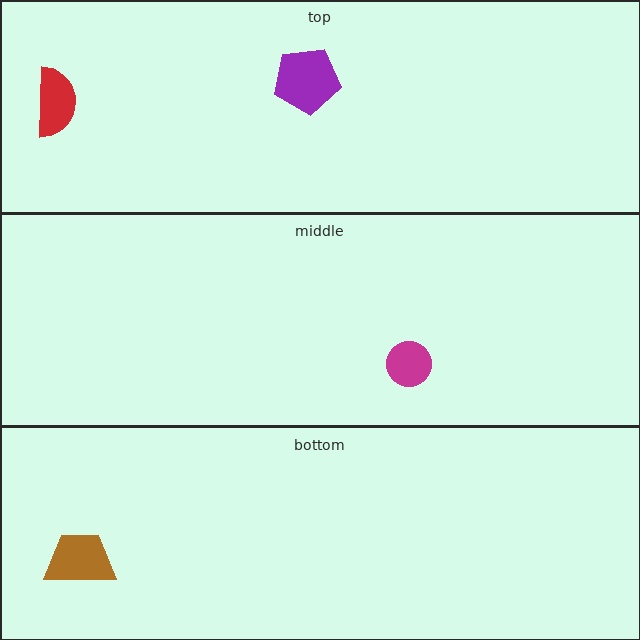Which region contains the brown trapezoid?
The bottom region.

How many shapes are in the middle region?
1.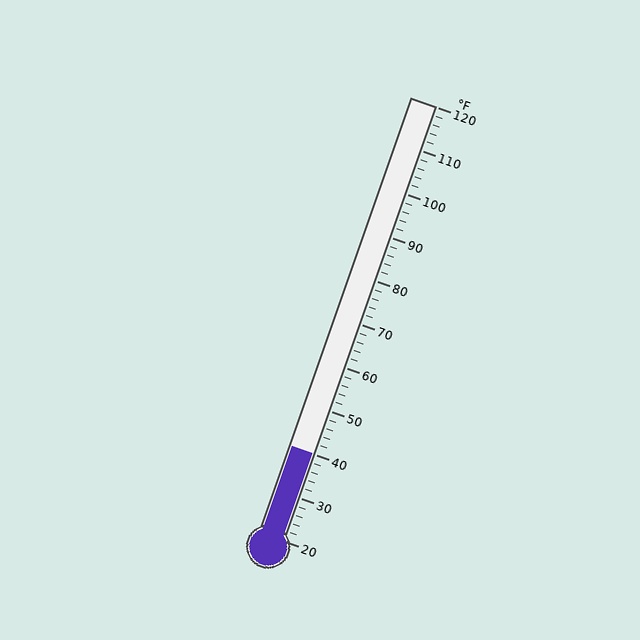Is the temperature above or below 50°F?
The temperature is below 50°F.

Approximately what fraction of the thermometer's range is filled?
The thermometer is filled to approximately 20% of its range.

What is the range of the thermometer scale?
The thermometer scale ranges from 20°F to 120°F.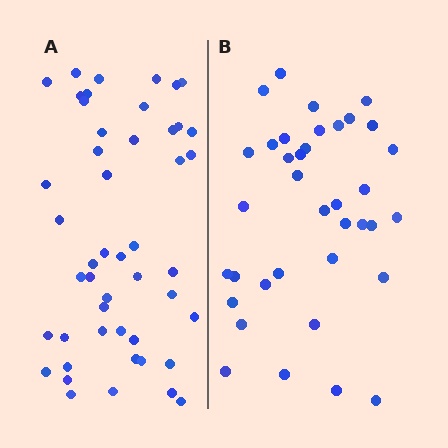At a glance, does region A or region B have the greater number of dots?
Region A (the left region) has more dots.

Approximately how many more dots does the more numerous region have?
Region A has roughly 12 or so more dots than region B.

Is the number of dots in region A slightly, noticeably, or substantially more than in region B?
Region A has noticeably more, but not dramatically so. The ratio is roughly 1.3 to 1.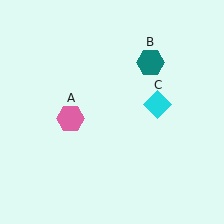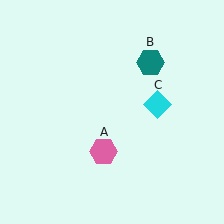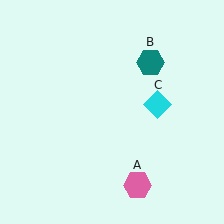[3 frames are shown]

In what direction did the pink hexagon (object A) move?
The pink hexagon (object A) moved down and to the right.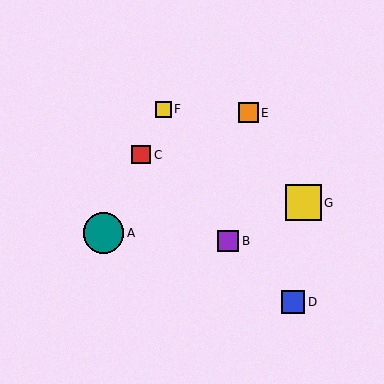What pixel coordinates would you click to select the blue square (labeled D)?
Click at (293, 302) to select the blue square D.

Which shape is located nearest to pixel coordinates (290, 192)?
The yellow square (labeled G) at (304, 203) is nearest to that location.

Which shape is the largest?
The teal circle (labeled A) is the largest.